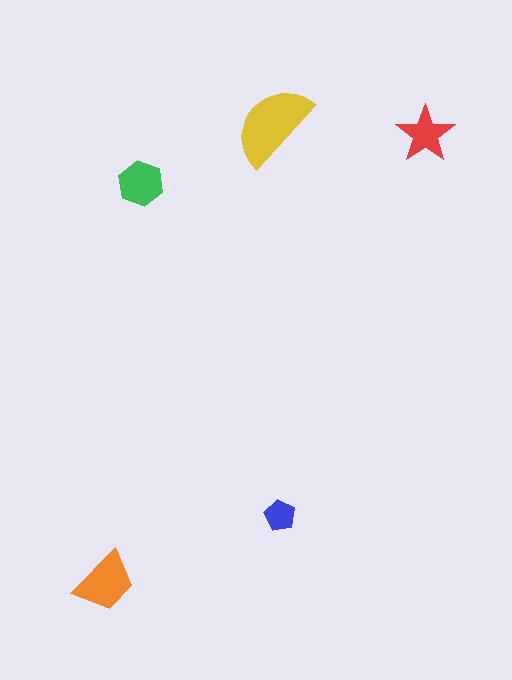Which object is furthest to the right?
The red star is rightmost.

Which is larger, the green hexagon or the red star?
The green hexagon.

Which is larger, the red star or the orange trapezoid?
The orange trapezoid.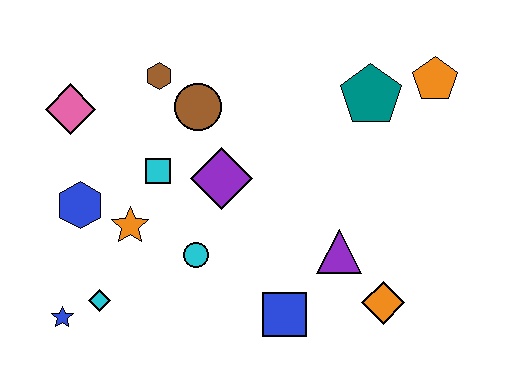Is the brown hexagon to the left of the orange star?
No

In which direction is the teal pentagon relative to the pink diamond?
The teal pentagon is to the right of the pink diamond.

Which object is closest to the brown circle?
The brown hexagon is closest to the brown circle.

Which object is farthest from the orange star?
The orange pentagon is farthest from the orange star.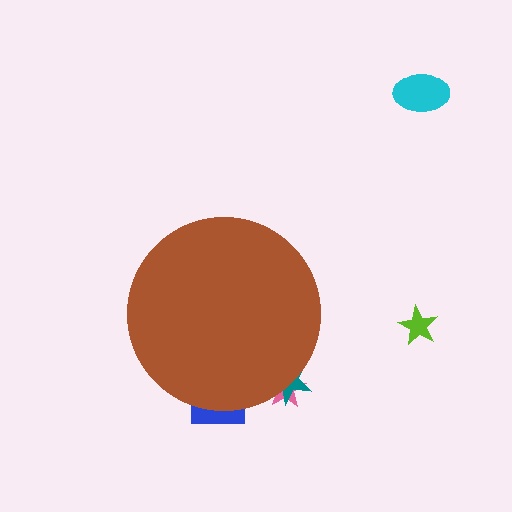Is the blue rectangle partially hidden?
Yes, the blue rectangle is partially hidden behind the brown circle.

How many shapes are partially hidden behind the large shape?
3 shapes are partially hidden.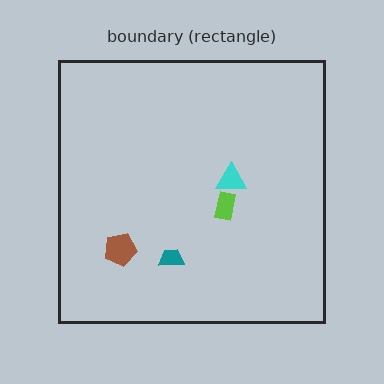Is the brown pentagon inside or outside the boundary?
Inside.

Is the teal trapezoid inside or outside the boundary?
Inside.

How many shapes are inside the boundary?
4 inside, 0 outside.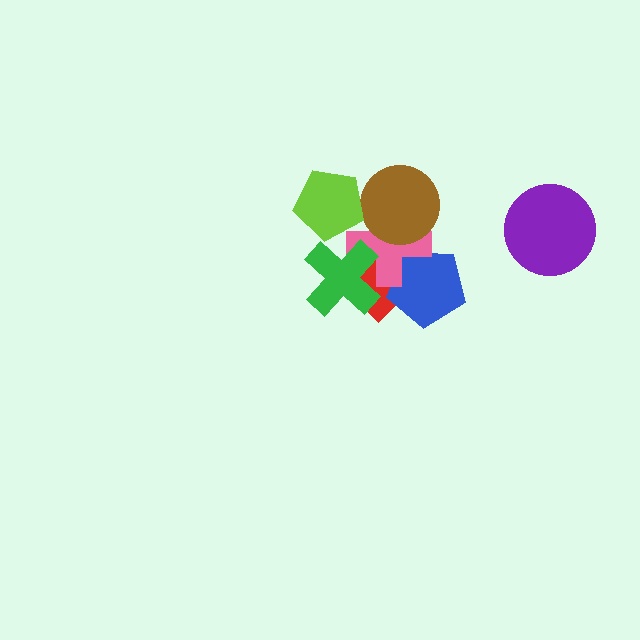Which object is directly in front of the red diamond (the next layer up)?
The blue pentagon is directly in front of the red diamond.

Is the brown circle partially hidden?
No, no other shape covers it.